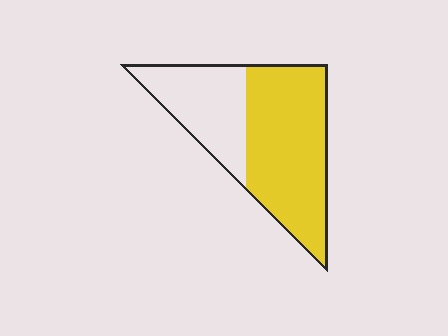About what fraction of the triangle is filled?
About five eighths (5/8).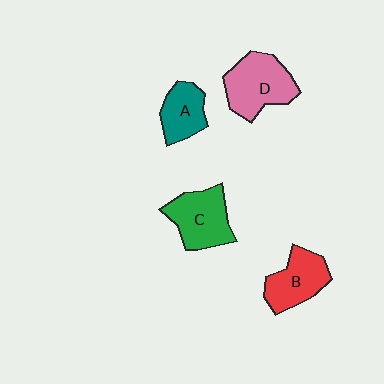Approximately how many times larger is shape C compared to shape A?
Approximately 1.4 times.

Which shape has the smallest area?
Shape A (teal).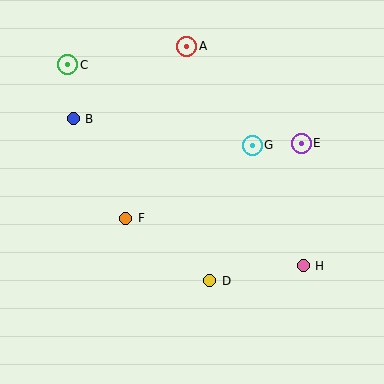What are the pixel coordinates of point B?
Point B is at (73, 119).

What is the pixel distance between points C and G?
The distance between C and G is 202 pixels.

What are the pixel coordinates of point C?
Point C is at (68, 65).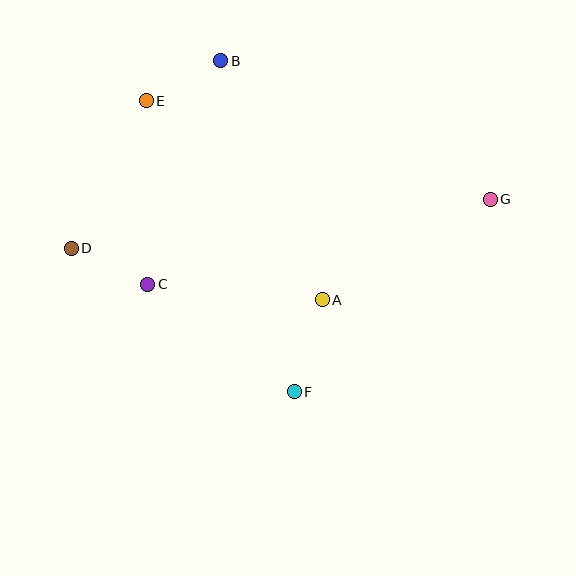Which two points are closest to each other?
Points B and E are closest to each other.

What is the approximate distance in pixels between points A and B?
The distance between A and B is approximately 260 pixels.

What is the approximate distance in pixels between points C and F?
The distance between C and F is approximately 182 pixels.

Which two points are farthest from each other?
Points D and G are farthest from each other.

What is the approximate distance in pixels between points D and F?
The distance between D and F is approximately 265 pixels.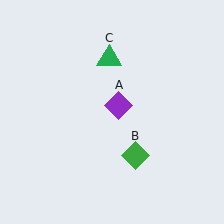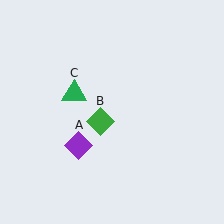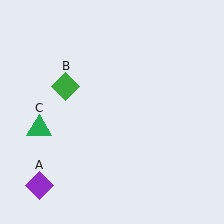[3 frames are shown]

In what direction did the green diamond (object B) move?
The green diamond (object B) moved up and to the left.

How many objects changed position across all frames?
3 objects changed position: purple diamond (object A), green diamond (object B), green triangle (object C).